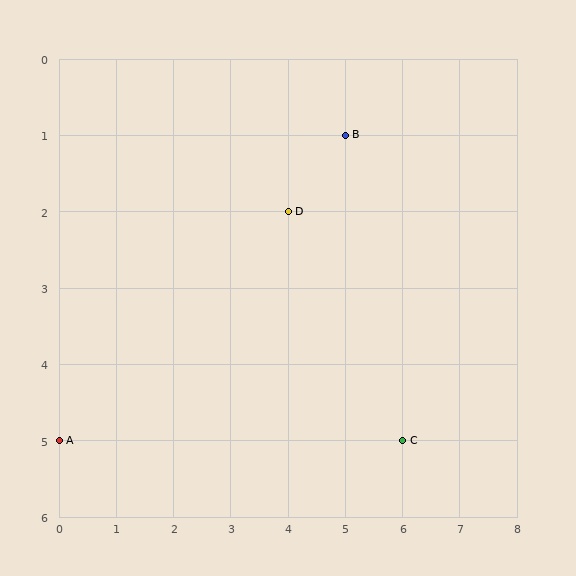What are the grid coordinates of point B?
Point B is at grid coordinates (5, 1).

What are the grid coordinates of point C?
Point C is at grid coordinates (6, 5).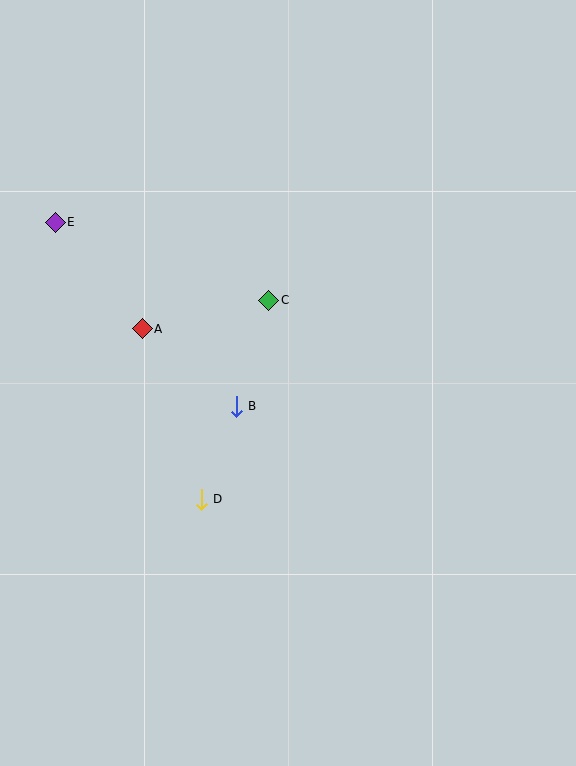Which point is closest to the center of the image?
Point B at (236, 406) is closest to the center.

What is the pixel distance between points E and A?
The distance between E and A is 138 pixels.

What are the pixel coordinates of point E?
Point E is at (55, 222).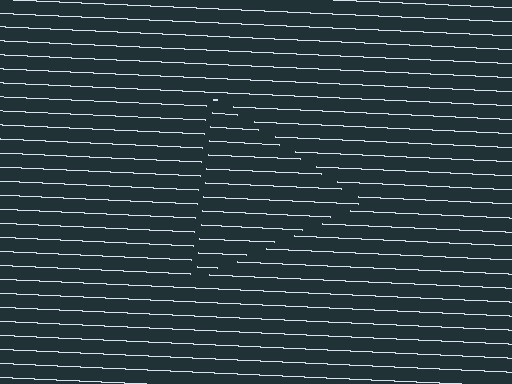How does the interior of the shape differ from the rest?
The interior of the shape contains the same grating, shifted by half a period — the contour is defined by the phase discontinuity where line-ends from the inner and outer gratings abut.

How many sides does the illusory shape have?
3 sides — the line-ends trace a triangle.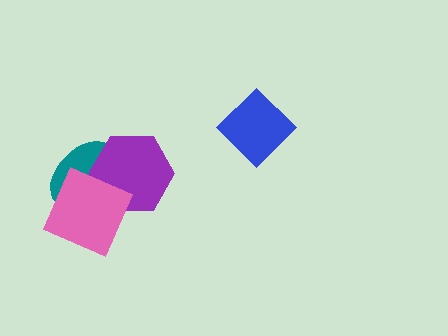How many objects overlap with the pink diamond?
2 objects overlap with the pink diamond.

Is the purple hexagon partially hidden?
Yes, it is partially covered by another shape.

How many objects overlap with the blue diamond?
0 objects overlap with the blue diamond.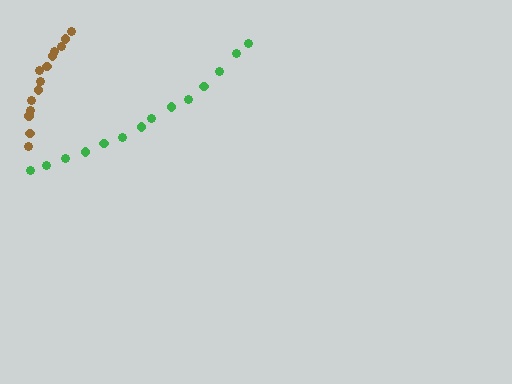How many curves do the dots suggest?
There are 2 distinct paths.